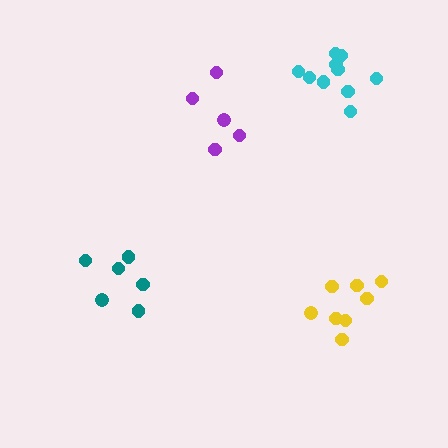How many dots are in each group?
Group 1: 8 dots, Group 2: 6 dots, Group 3: 5 dots, Group 4: 10 dots (29 total).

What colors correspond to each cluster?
The clusters are colored: yellow, teal, purple, cyan.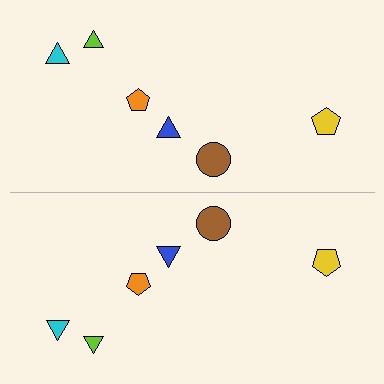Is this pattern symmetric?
Yes, this pattern has bilateral (reflection) symmetry.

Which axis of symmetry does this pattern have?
The pattern has a horizontal axis of symmetry running through the center of the image.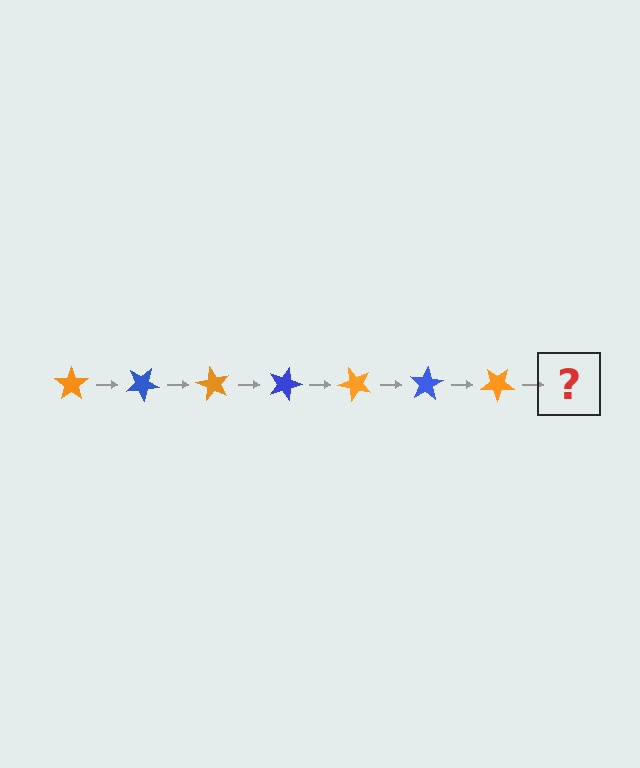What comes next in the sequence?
The next element should be a blue star, rotated 210 degrees from the start.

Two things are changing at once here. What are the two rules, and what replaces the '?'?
The two rules are that it rotates 30 degrees each step and the color cycles through orange and blue. The '?' should be a blue star, rotated 210 degrees from the start.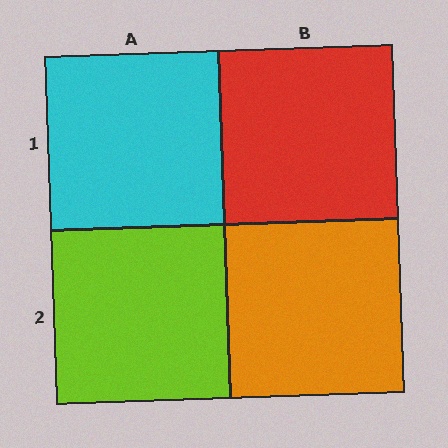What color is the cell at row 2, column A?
Lime.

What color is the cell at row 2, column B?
Orange.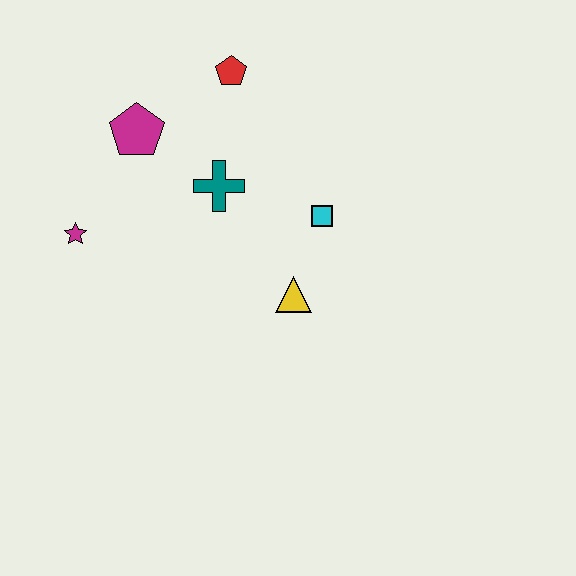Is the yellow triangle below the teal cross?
Yes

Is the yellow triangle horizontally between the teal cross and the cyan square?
Yes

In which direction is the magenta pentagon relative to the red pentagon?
The magenta pentagon is to the left of the red pentagon.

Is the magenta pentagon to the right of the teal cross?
No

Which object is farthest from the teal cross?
The magenta star is farthest from the teal cross.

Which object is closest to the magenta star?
The magenta pentagon is closest to the magenta star.